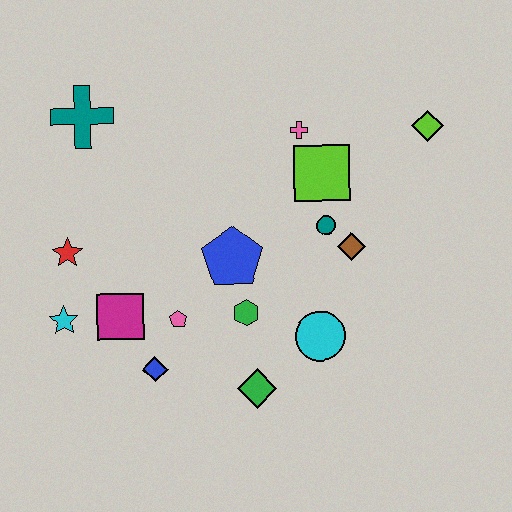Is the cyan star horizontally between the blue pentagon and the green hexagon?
No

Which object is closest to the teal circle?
The brown diamond is closest to the teal circle.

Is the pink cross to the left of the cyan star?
No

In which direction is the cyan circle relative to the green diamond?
The cyan circle is to the right of the green diamond.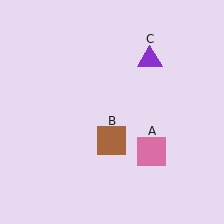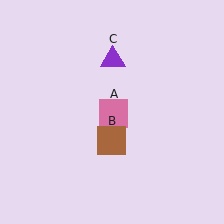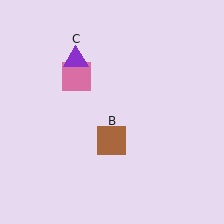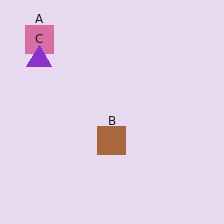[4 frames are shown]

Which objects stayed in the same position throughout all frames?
Brown square (object B) remained stationary.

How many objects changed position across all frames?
2 objects changed position: pink square (object A), purple triangle (object C).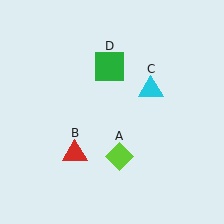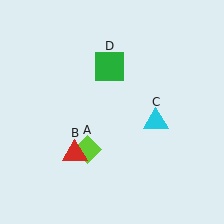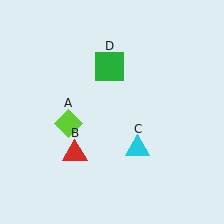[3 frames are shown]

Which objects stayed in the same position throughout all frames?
Red triangle (object B) and green square (object D) remained stationary.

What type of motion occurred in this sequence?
The lime diamond (object A), cyan triangle (object C) rotated clockwise around the center of the scene.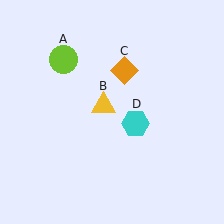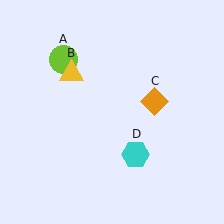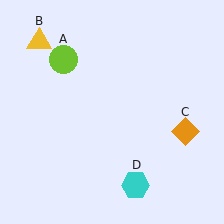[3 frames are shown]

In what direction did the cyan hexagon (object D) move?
The cyan hexagon (object D) moved down.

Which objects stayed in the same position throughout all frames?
Lime circle (object A) remained stationary.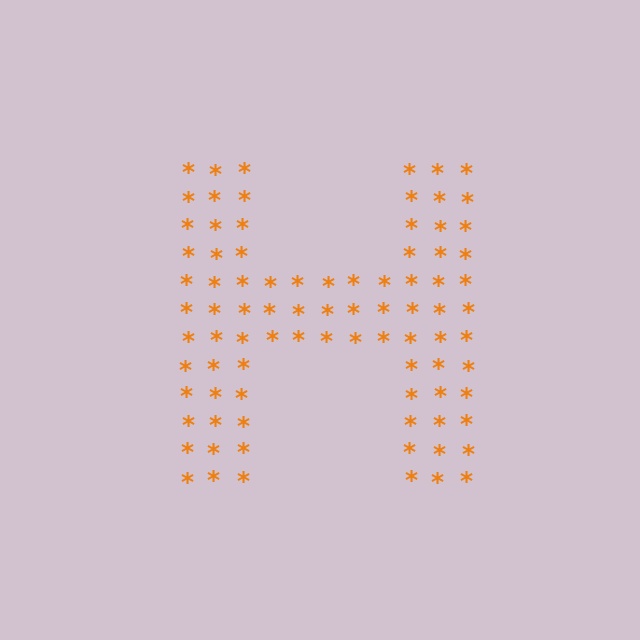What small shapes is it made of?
It is made of small asterisks.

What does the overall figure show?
The overall figure shows the letter H.